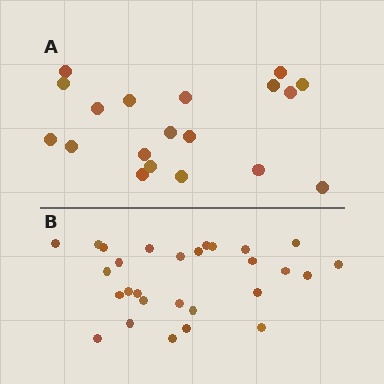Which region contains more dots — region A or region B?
Region B (the bottom region) has more dots.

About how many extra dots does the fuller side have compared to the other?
Region B has roughly 8 or so more dots than region A.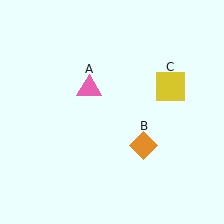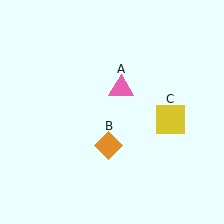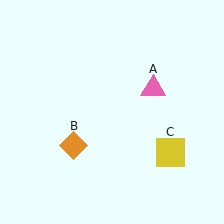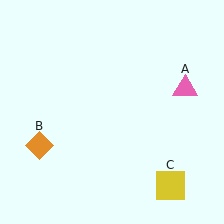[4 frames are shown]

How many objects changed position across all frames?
3 objects changed position: pink triangle (object A), orange diamond (object B), yellow square (object C).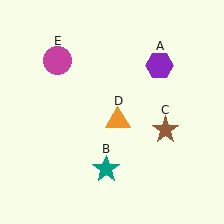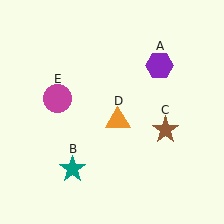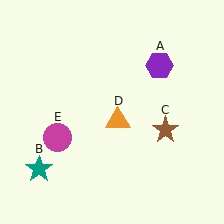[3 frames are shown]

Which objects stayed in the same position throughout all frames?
Purple hexagon (object A) and brown star (object C) and orange triangle (object D) remained stationary.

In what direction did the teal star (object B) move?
The teal star (object B) moved left.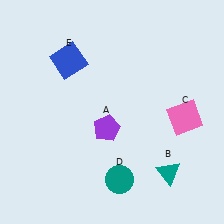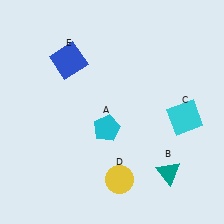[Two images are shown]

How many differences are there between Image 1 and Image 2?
There are 3 differences between the two images.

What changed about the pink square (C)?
In Image 1, C is pink. In Image 2, it changed to cyan.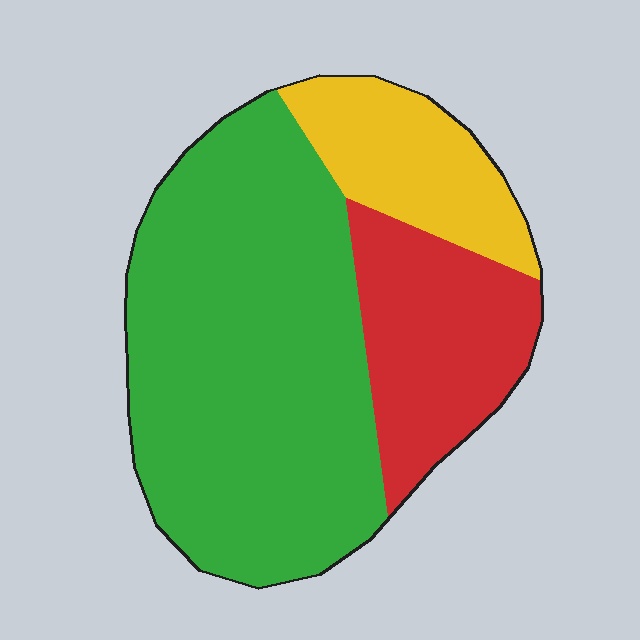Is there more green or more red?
Green.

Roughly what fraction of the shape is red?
Red covers 22% of the shape.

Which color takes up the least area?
Yellow, at roughly 15%.